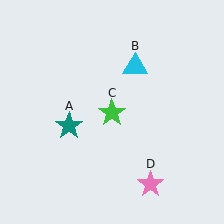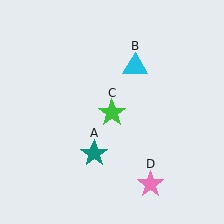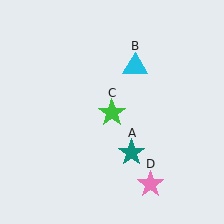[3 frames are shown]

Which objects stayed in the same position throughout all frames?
Cyan triangle (object B) and green star (object C) and pink star (object D) remained stationary.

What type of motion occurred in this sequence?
The teal star (object A) rotated counterclockwise around the center of the scene.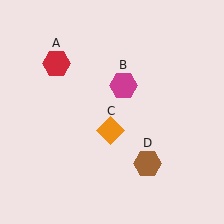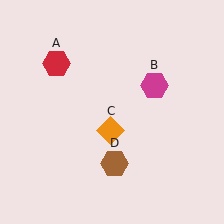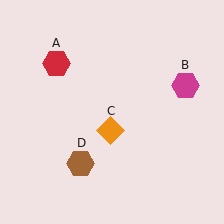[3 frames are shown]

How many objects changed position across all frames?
2 objects changed position: magenta hexagon (object B), brown hexagon (object D).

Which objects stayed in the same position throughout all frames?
Red hexagon (object A) and orange diamond (object C) remained stationary.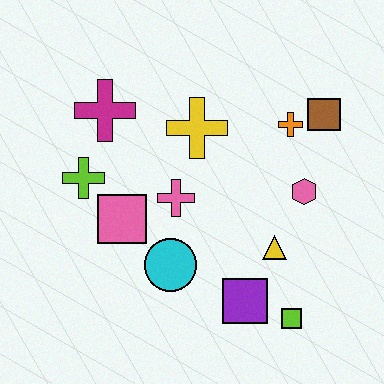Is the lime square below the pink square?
Yes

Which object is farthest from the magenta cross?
The lime square is farthest from the magenta cross.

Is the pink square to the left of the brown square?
Yes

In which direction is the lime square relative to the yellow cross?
The lime square is below the yellow cross.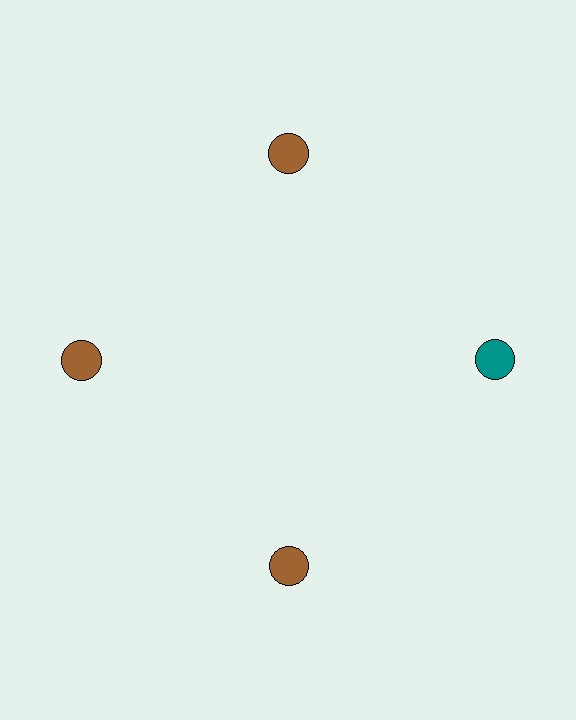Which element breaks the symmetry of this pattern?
The teal circle at roughly the 3 o'clock position breaks the symmetry. All other shapes are brown circles.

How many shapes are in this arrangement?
There are 4 shapes arranged in a ring pattern.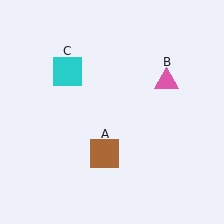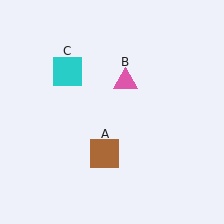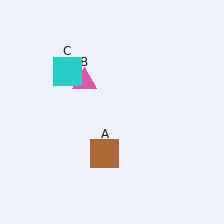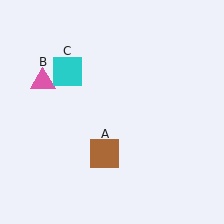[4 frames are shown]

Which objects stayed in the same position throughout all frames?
Brown square (object A) and cyan square (object C) remained stationary.